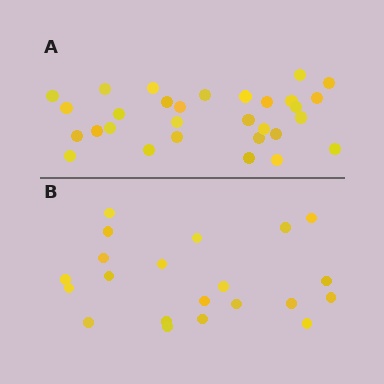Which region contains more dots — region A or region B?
Region A (the top region) has more dots.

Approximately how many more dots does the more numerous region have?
Region A has roughly 8 or so more dots than region B.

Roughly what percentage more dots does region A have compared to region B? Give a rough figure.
About 45% more.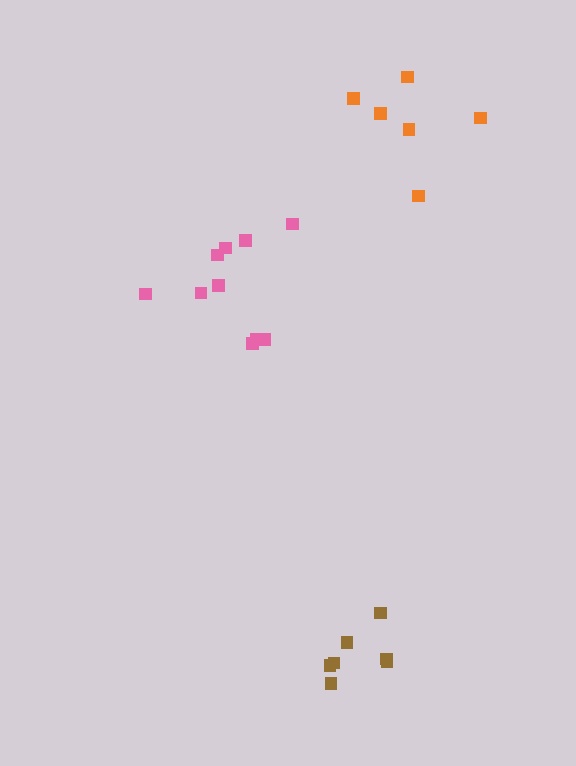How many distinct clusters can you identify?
There are 3 distinct clusters.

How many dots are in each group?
Group 1: 7 dots, Group 2: 10 dots, Group 3: 6 dots (23 total).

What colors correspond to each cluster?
The clusters are colored: brown, pink, orange.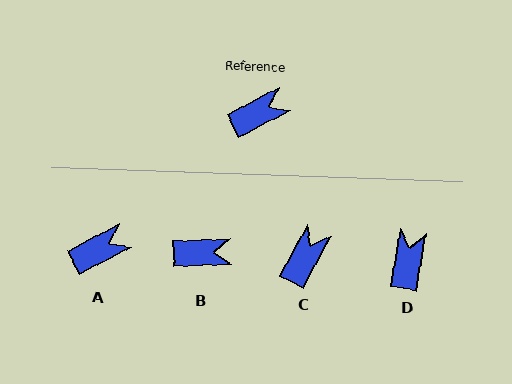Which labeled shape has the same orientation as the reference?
A.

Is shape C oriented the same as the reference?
No, it is off by about 35 degrees.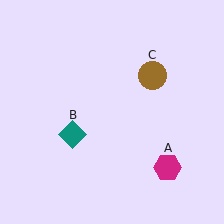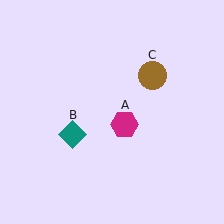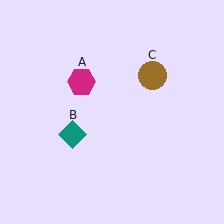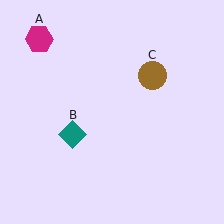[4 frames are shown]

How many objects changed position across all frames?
1 object changed position: magenta hexagon (object A).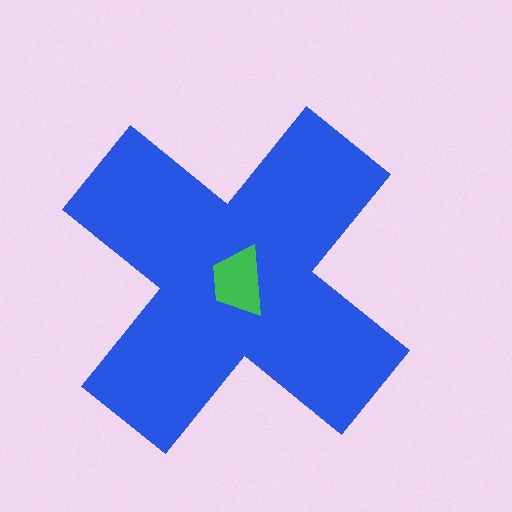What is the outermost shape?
The blue cross.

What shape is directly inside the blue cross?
The green trapezoid.